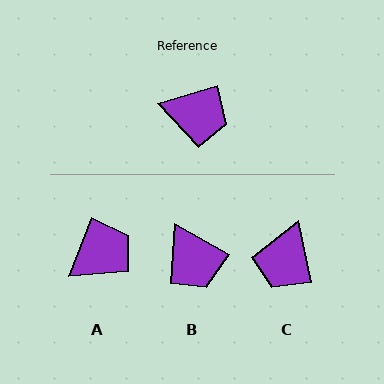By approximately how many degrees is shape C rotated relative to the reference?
Approximately 95 degrees clockwise.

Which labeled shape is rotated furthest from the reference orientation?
C, about 95 degrees away.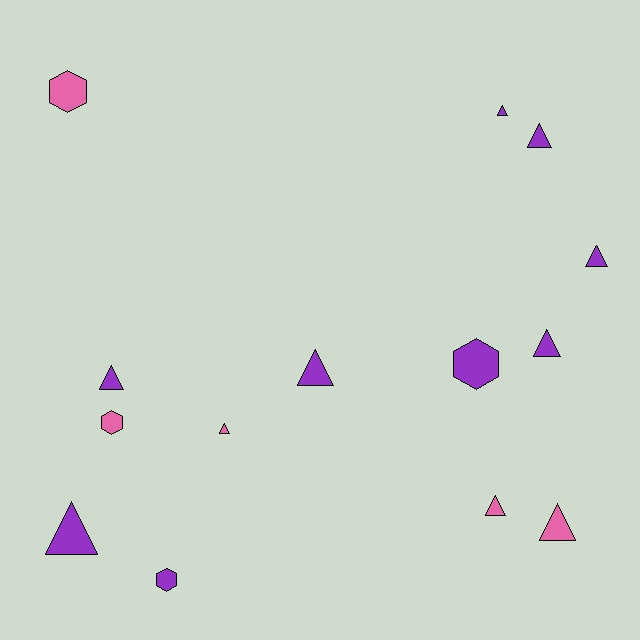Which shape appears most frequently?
Triangle, with 10 objects.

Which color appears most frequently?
Purple, with 9 objects.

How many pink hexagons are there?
There are 2 pink hexagons.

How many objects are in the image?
There are 14 objects.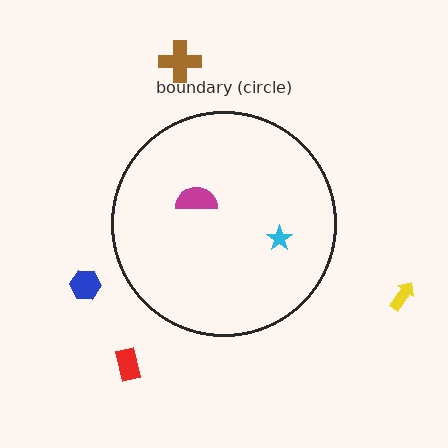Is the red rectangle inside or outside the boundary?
Outside.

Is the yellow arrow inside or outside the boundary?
Outside.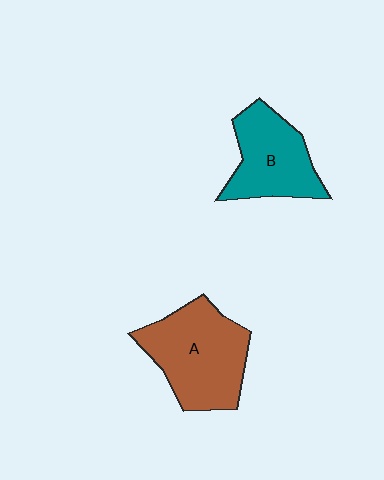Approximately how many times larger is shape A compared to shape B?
Approximately 1.3 times.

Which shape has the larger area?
Shape A (brown).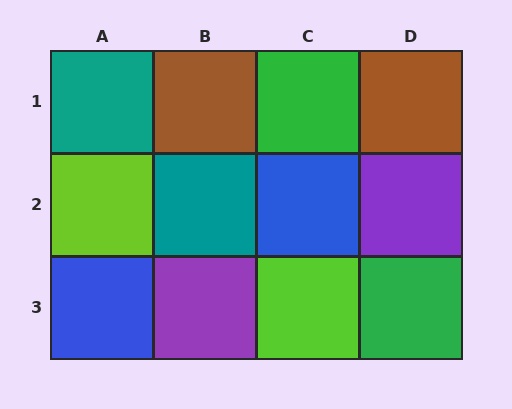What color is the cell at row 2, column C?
Blue.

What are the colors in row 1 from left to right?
Teal, brown, green, brown.